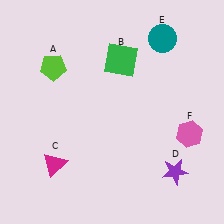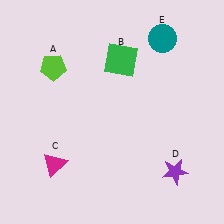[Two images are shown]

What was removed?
The pink hexagon (F) was removed in Image 2.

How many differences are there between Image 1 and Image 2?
There is 1 difference between the two images.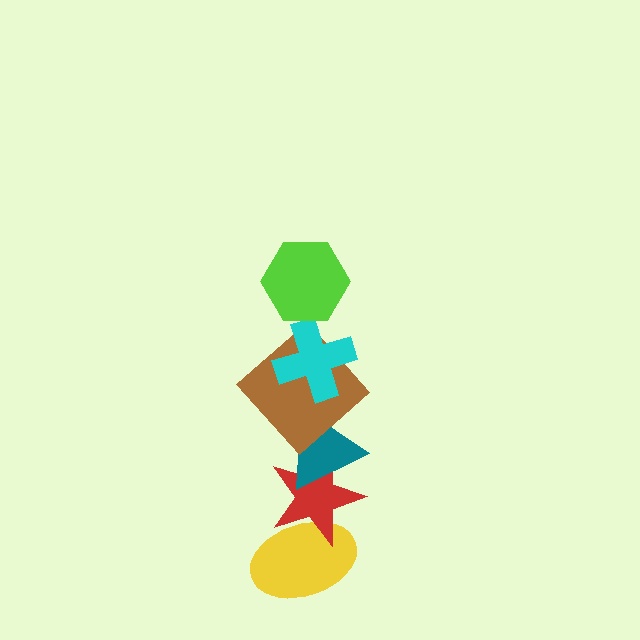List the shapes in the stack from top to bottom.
From top to bottom: the lime hexagon, the cyan cross, the brown diamond, the teal triangle, the red star, the yellow ellipse.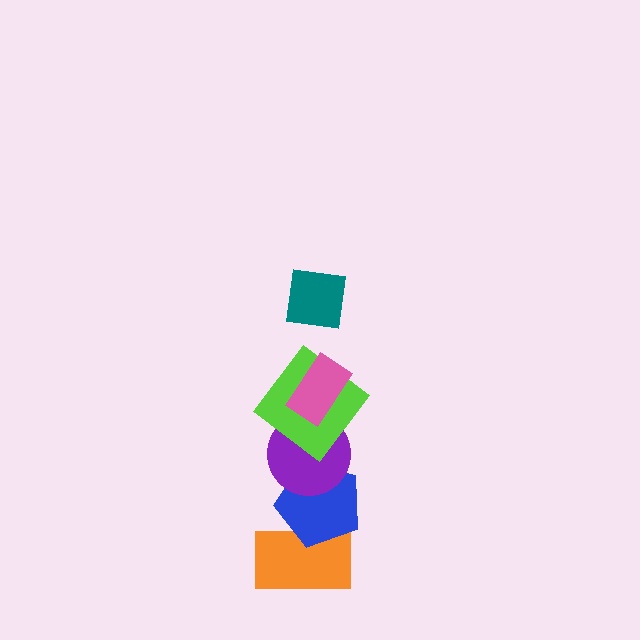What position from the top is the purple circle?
The purple circle is 4th from the top.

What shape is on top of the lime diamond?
The pink rectangle is on top of the lime diamond.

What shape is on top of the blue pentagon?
The purple circle is on top of the blue pentagon.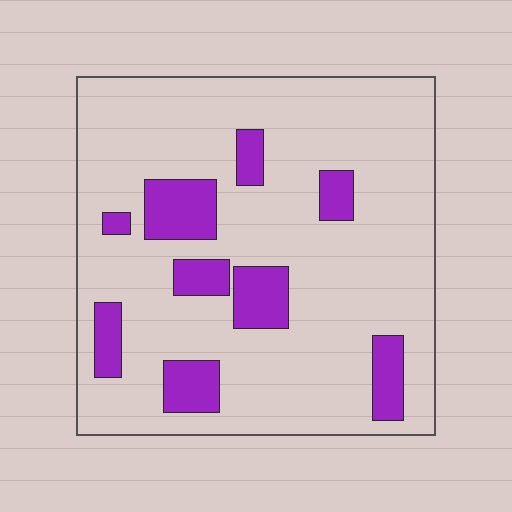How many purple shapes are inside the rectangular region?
9.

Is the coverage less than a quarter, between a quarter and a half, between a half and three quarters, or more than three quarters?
Less than a quarter.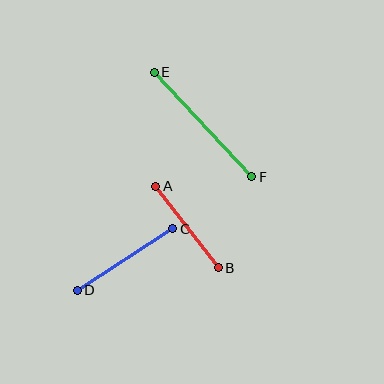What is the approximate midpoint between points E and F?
The midpoint is at approximately (203, 125) pixels.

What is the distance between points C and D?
The distance is approximately 114 pixels.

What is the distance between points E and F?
The distance is approximately 143 pixels.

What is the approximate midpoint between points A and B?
The midpoint is at approximately (187, 227) pixels.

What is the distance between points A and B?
The distance is approximately 103 pixels.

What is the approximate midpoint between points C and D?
The midpoint is at approximately (125, 259) pixels.